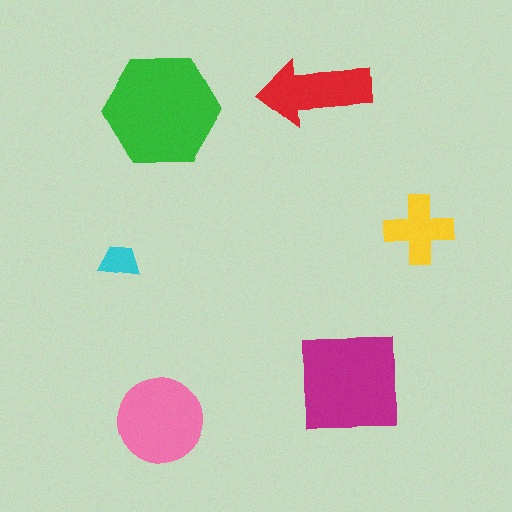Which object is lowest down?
The pink circle is bottommost.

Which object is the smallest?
The cyan trapezoid.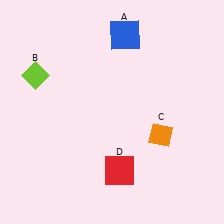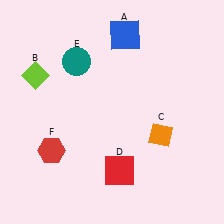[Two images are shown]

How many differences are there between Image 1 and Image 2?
There are 2 differences between the two images.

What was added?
A teal circle (E), a red hexagon (F) were added in Image 2.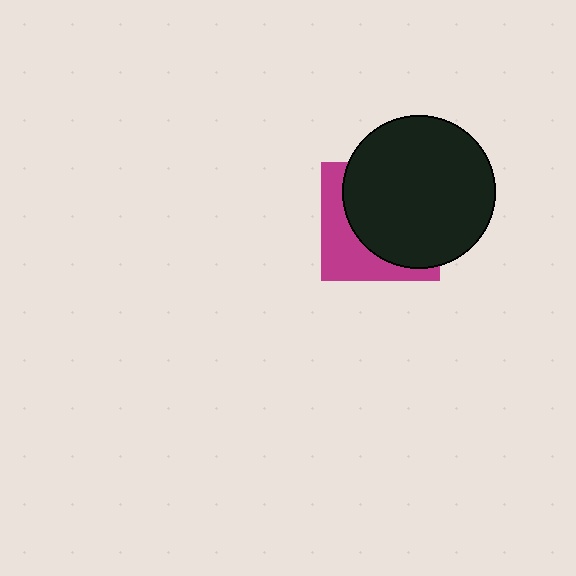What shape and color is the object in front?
The object in front is a black circle.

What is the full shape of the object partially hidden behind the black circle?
The partially hidden object is a magenta square.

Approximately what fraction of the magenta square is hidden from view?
Roughly 65% of the magenta square is hidden behind the black circle.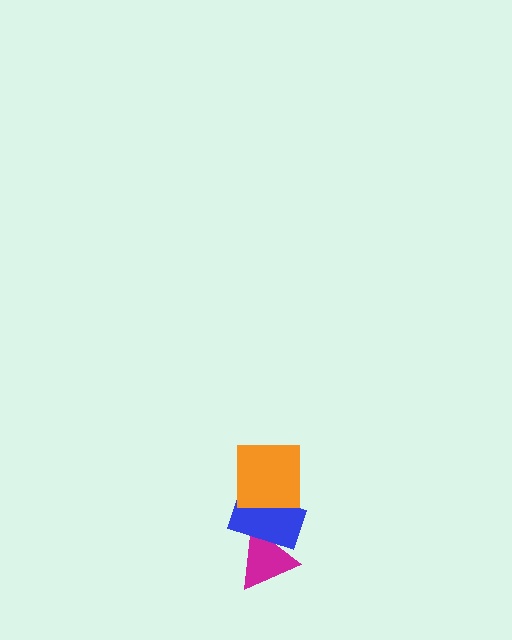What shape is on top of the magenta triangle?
The blue rectangle is on top of the magenta triangle.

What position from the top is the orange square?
The orange square is 1st from the top.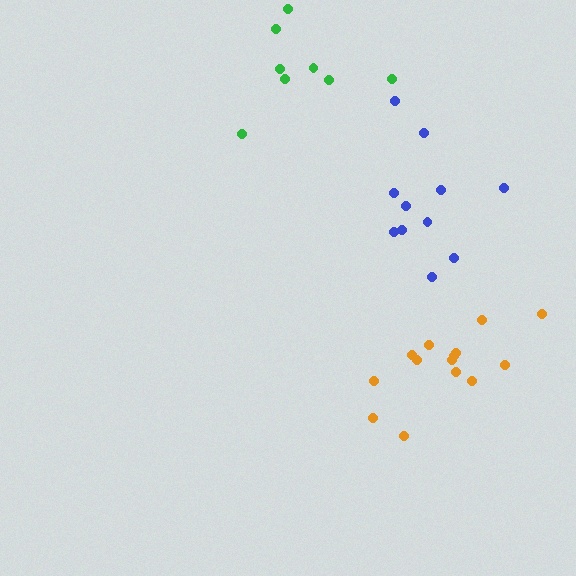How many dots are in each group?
Group 1: 8 dots, Group 2: 11 dots, Group 3: 14 dots (33 total).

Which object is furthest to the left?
The green cluster is leftmost.